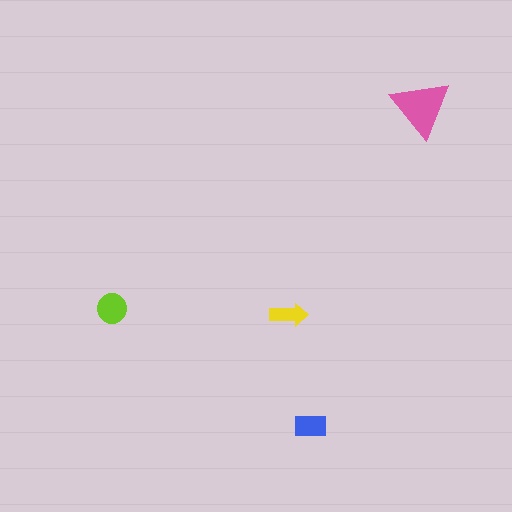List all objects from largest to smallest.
The pink triangle, the lime circle, the blue rectangle, the yellow arrow.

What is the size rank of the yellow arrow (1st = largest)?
4th.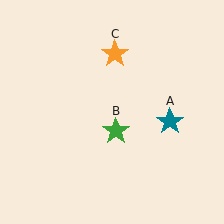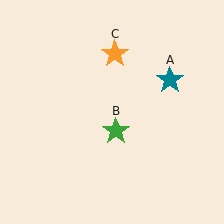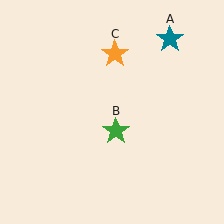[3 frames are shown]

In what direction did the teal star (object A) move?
The teal star (object A) moved up.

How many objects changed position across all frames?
1 object changed position: teal star (object A).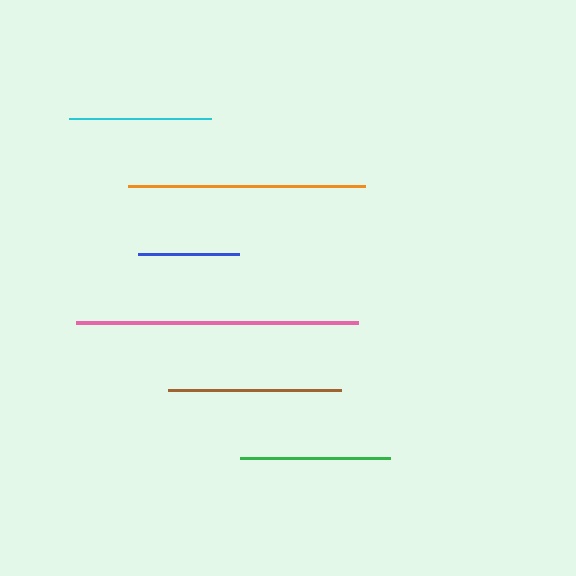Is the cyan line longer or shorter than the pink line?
The pink line is longer than the cyan line.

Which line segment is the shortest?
The blue line is the shortest at approximately 101 pixels.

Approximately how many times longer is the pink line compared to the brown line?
The pink line is approximately 1.6 times the length of the brown line.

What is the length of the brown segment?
The brown segment is approximately 173 pixels long.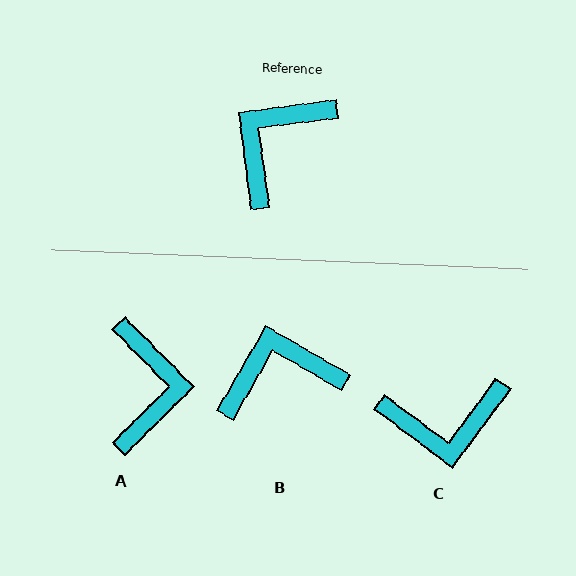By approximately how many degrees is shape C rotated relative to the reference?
Approximately 136 degrees counter-clockwise.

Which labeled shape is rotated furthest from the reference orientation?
A, about 143 degrees away.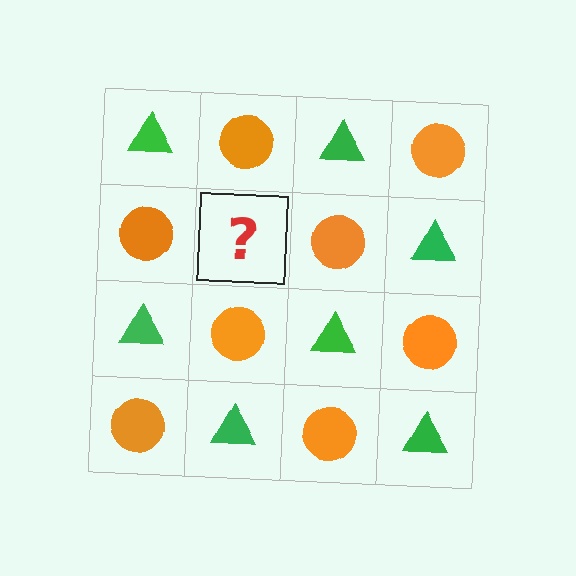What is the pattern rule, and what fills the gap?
The rule is that it alternates green triangle and orange circle in a checkerboard pattern. The gap should be filled with a green triangle.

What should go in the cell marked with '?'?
The missing cell should contain a green triangle.